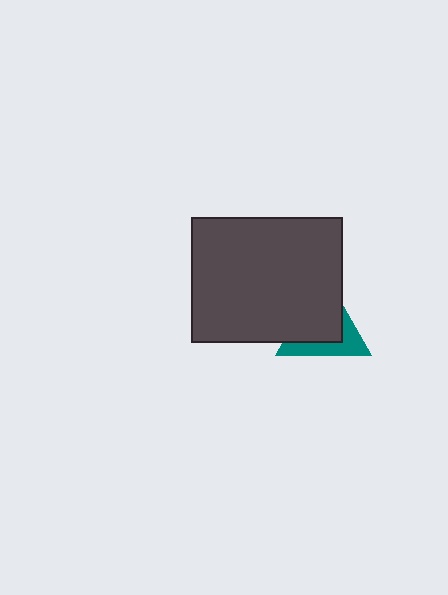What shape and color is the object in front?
The object in front is a dark gray rectangle.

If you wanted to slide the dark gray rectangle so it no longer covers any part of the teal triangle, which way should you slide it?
Slide it toward the upper-left — that is the most direct way to separate the two shapes.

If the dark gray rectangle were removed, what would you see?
You would see the complete teal triangle.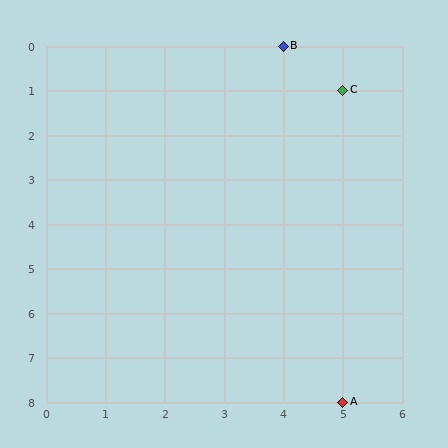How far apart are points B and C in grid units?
Points B and C are 1 column and 1 row apart (about 1.4 grid units diagonally).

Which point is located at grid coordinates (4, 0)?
Point B is at (4, 0).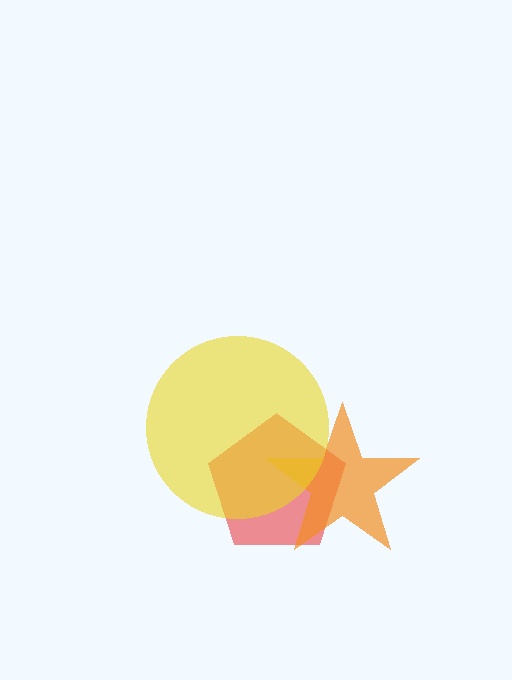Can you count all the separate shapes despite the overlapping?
Yes, there are 3 separate shapes.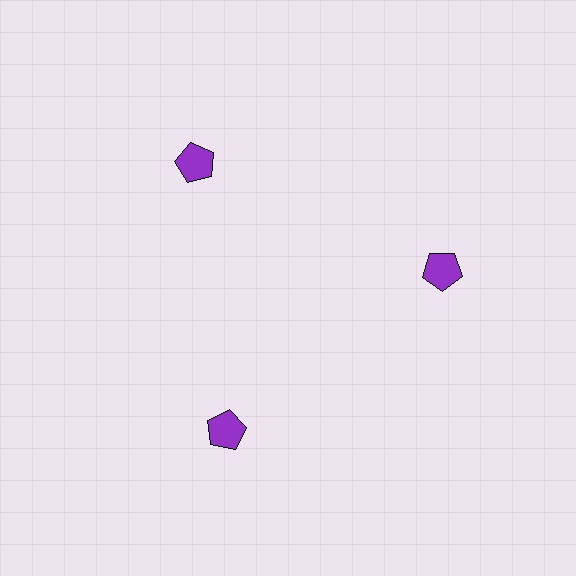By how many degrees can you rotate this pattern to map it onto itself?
The pattern maps onto itself every 120 degrees of rotation.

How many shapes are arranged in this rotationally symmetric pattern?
There are 3 shapes, arranged in 3 groups of 1.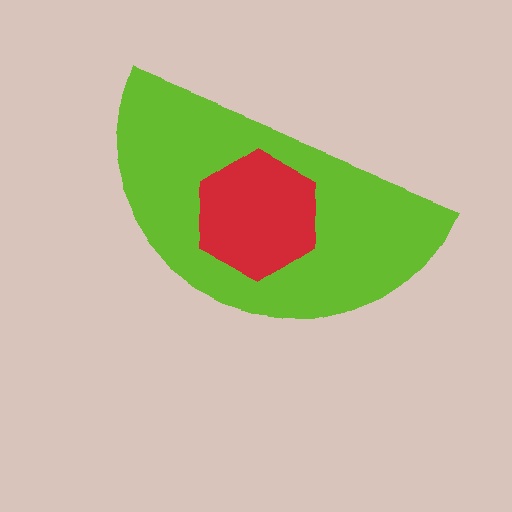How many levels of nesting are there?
2.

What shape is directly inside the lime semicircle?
The red hexagon.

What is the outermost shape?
The lime semicircle.